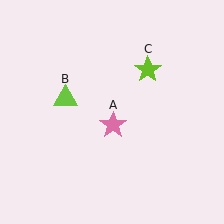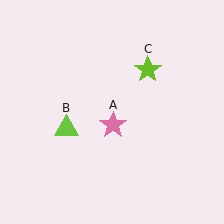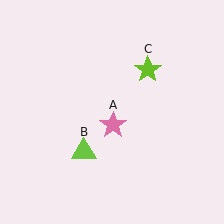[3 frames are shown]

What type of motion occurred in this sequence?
The lime triangle (object B) rotated counterclockwise around the center of the scene.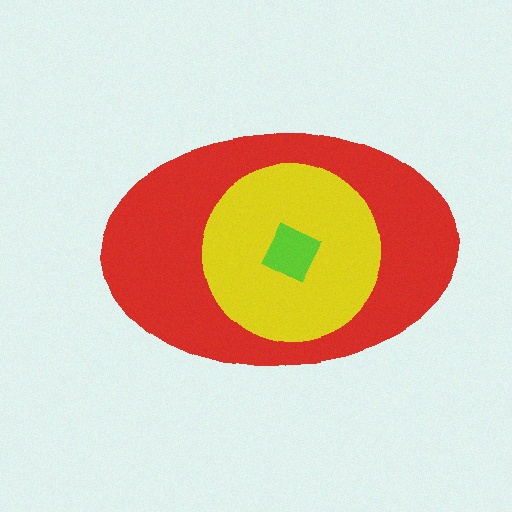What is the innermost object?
The lime square.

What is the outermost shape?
The red ellipse.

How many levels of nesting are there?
3.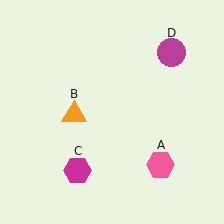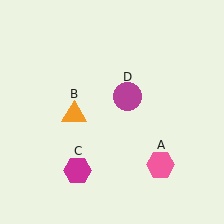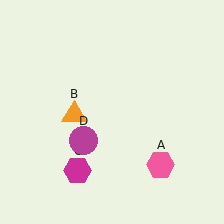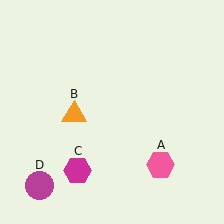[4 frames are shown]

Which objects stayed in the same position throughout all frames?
Pink hexagon (object A) and orange triangle (object B) and magenta hexagon (object C) remained stationary.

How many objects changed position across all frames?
1 object changed position: magenta circle (object D).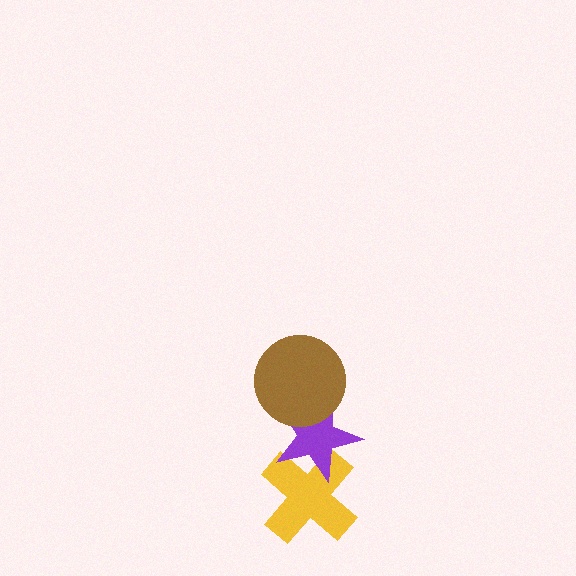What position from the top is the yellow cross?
The yellow cross is 3rd from the top.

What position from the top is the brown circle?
The brown circle is 1st from the top.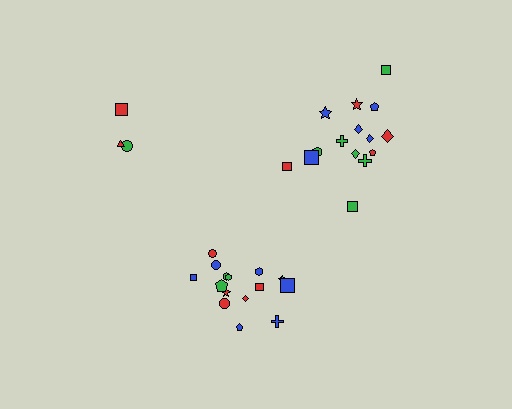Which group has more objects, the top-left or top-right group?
The top-right group.